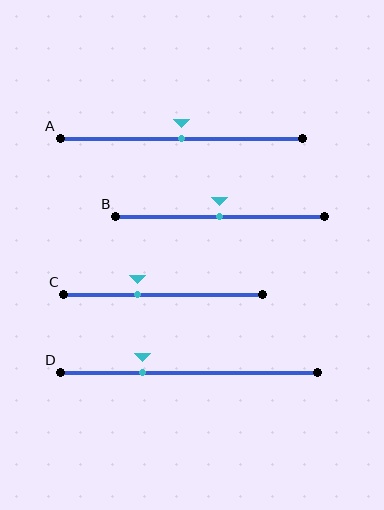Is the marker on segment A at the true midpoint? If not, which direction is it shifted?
Yes, the marker on segment A is at the true midpoint.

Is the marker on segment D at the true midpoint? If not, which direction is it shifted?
No, the marker on segment D is shifted to the left by about 18% of the segment length.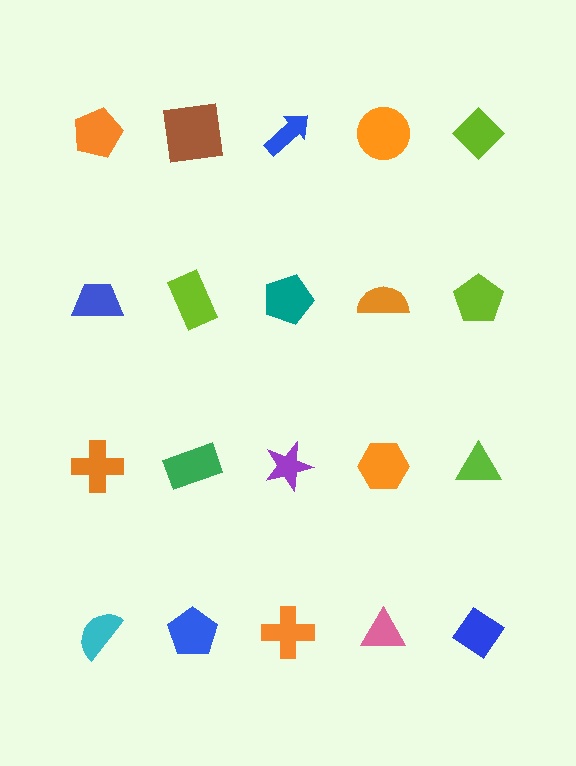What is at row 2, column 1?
A blue trapezoid.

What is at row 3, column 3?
A purple star.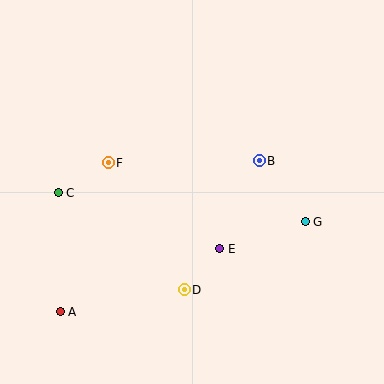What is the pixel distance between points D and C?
The distance between D and C is 159 pixels.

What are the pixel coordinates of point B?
Point B is at (259, 161).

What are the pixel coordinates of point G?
Point G is at (305, 222).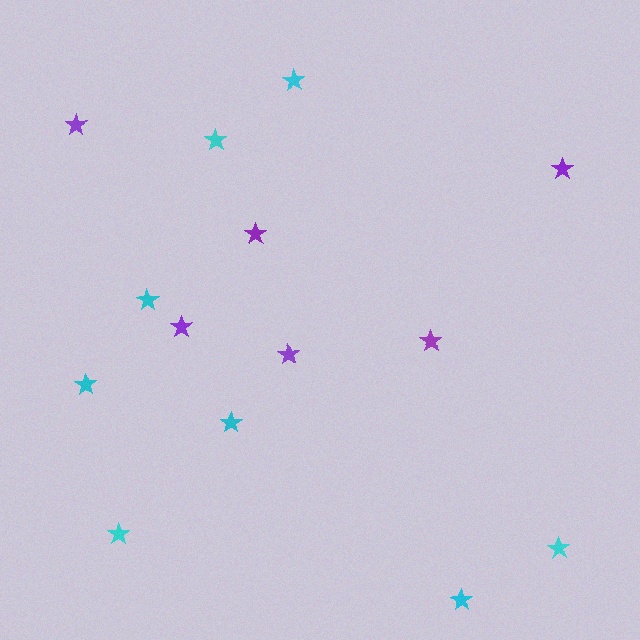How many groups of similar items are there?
There are 2 groups: one group of cyan stars (8) and one group of purple stars (6).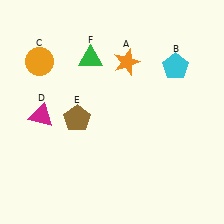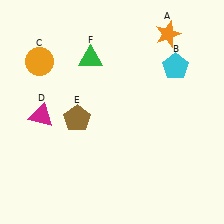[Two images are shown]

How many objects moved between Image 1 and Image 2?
1 object moved between the two images.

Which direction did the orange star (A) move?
The orange star (A) moved right.